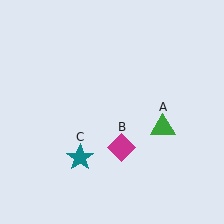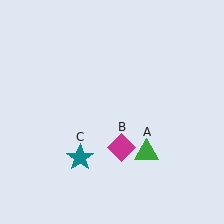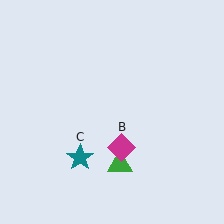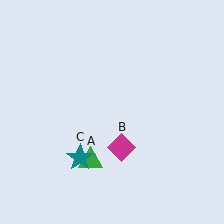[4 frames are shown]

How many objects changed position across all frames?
1 object changed position: green triangle (object A).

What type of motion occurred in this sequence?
The green triangle (object A) rotated clockwise around the center of the scene.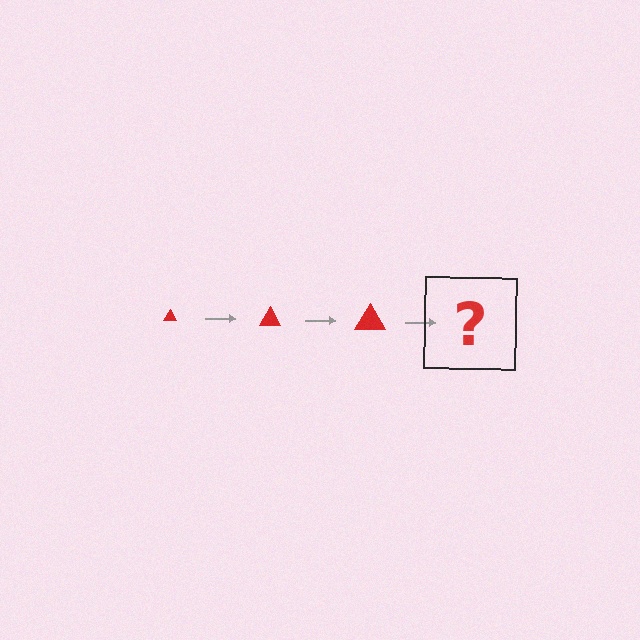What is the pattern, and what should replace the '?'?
The pattern is that the triangle gets progressively larger each step. The '?' should be a red triangle, larger than the previous one.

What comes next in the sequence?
The next element should be a red triangle, larger than the previous one.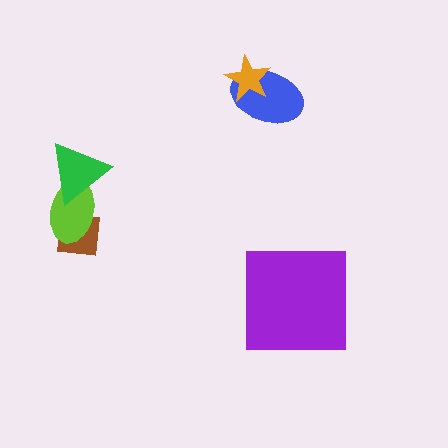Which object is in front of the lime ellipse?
The green triangle is in front of the lime ellipse.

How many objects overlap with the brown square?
1 object overlaps with the brown square.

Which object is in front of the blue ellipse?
The orange star is in front of the blue ellipse.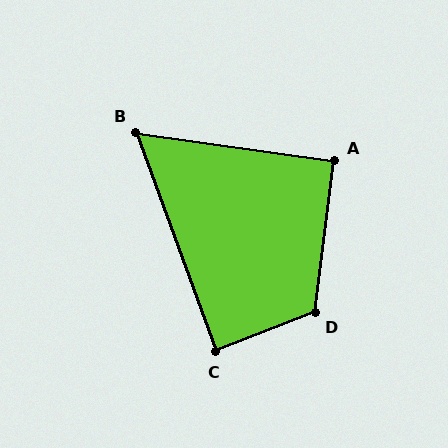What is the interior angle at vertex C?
Approximately 89 degrees (approximately right).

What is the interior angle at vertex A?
Approximately 91 degrees (approximately right).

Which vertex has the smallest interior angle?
B, at approximately 62 degrees.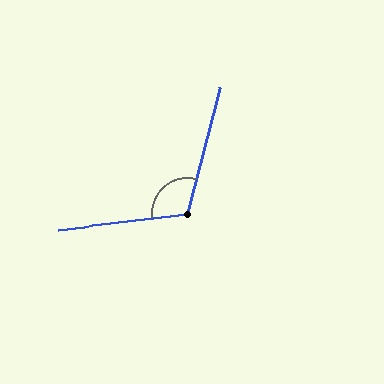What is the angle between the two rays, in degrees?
Approximately 112 degrees.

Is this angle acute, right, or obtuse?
It is obtuse.